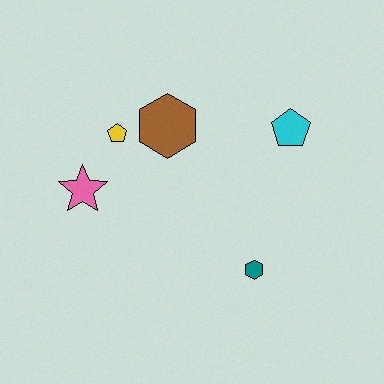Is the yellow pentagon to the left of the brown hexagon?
Yes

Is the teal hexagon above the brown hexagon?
No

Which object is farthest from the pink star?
The cyan pentagon is farthest from the pink star.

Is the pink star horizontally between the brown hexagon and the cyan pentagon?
No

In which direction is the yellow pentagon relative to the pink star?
The yellow pentagon is above the pink star.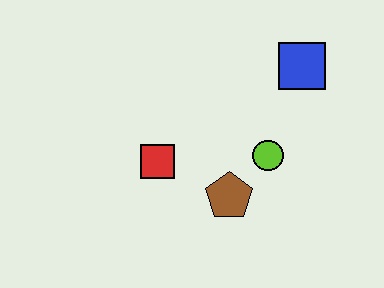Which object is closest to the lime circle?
The brown pentagon is closest to the lime circle.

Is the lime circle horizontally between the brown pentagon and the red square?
No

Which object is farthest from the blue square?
The red square is farthest from the blue square.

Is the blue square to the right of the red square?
Yes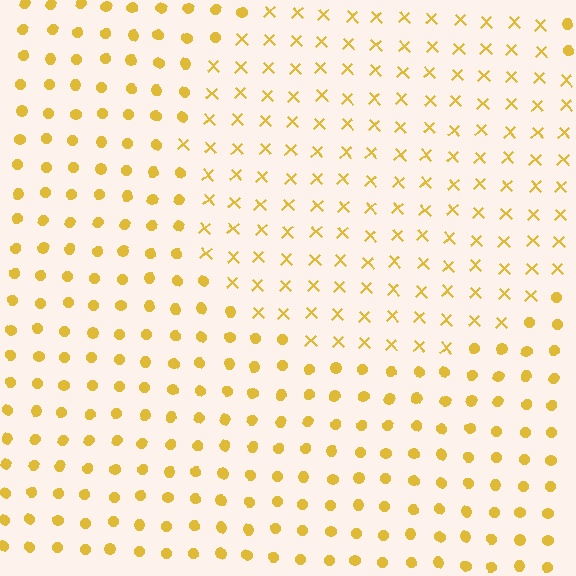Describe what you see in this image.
The image is filled with small yellow elements arranged in a uniform grid. A circle-shaped region contains X marks, while the surrounding area contains circles. The boundary is defined purely by the change in element shape.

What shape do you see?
I see a circle.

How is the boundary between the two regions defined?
The boundary is defined by a change in element shape: X marks inside vs. circles outside. All elements share the same color and spacing.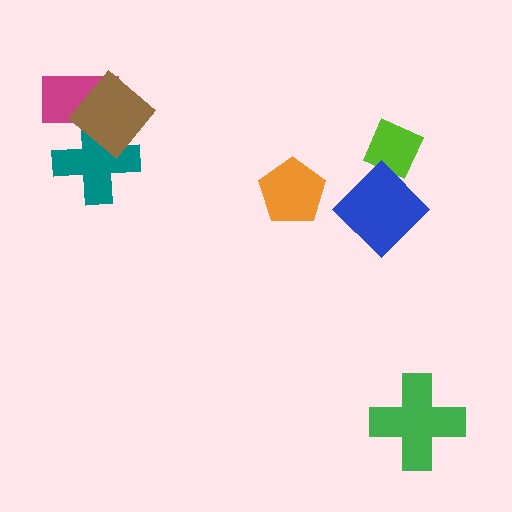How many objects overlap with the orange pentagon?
0 objects overlap with the orange pentagon.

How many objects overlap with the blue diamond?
1 object overlaps with the blue diamond.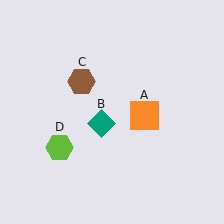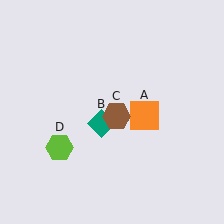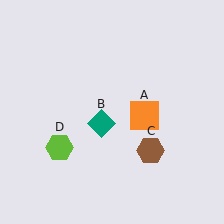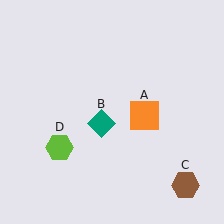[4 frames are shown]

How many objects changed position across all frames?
1 object changed position: brown hexagon (object C).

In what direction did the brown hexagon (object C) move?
The brown hexagon (object C) moved down and to the right.